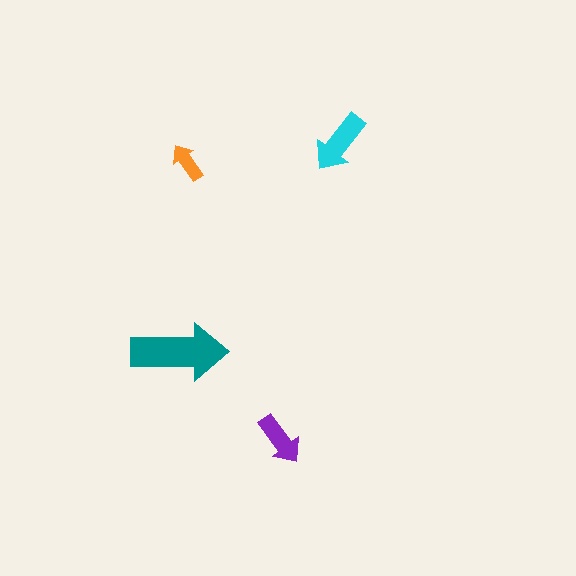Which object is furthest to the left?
The teal arrow is leftmost.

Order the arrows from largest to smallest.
the teal one, the cyan one, the purple one, the orange one.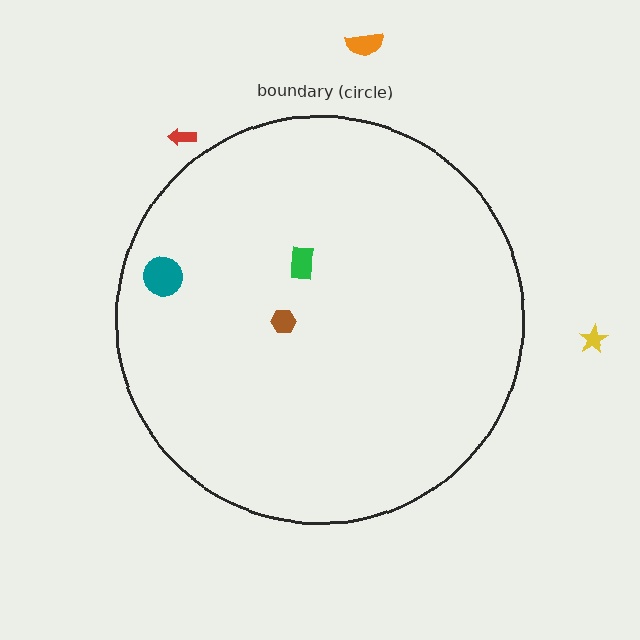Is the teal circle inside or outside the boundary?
Inside.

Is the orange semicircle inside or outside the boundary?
Outside.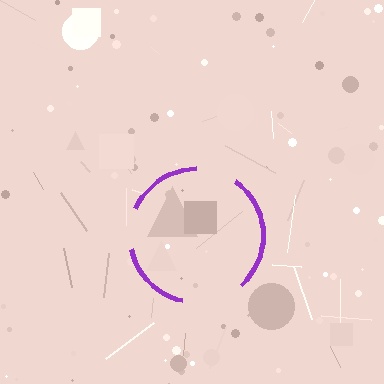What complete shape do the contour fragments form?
The contour fragments form a circle.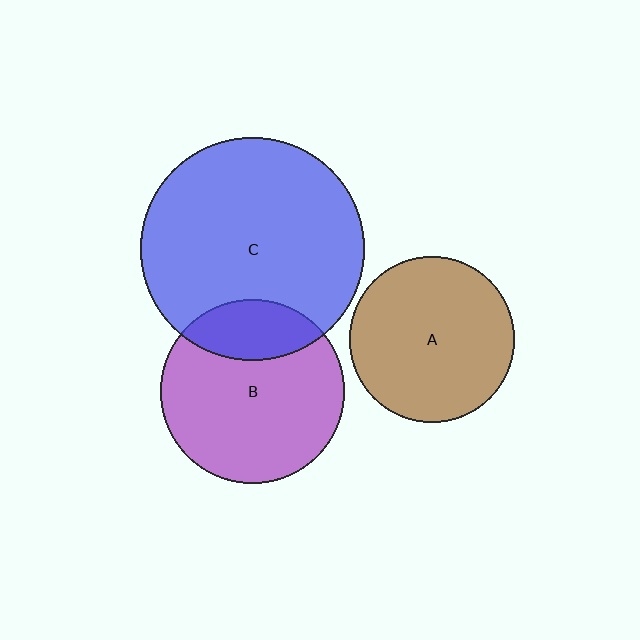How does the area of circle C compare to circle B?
Approximately 1.5 times.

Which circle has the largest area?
Circle C (blue).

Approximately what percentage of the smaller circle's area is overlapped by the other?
Approximately 25%.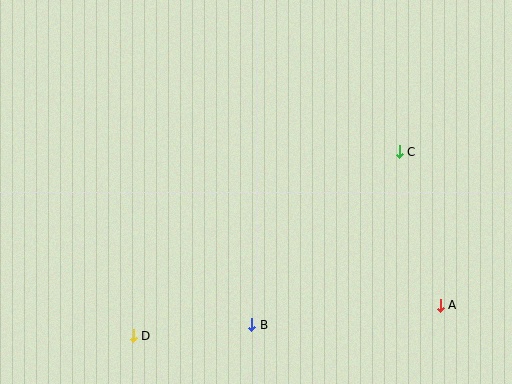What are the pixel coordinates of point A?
Point A is at (440, 305).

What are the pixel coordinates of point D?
Point D is at (133, 336).